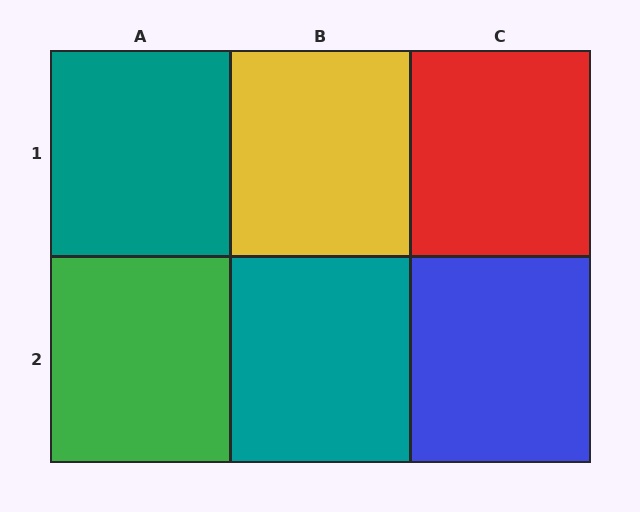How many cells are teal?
2 cells are teal.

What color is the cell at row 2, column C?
Blue.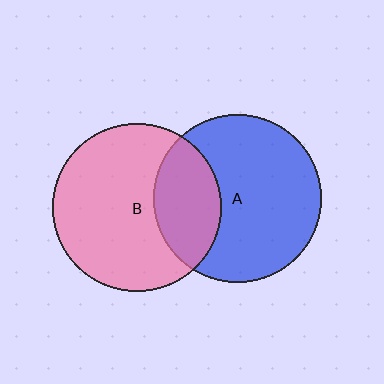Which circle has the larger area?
Circle A (blue).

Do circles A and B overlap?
Yes.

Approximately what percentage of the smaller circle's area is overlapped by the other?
Approximately 30%.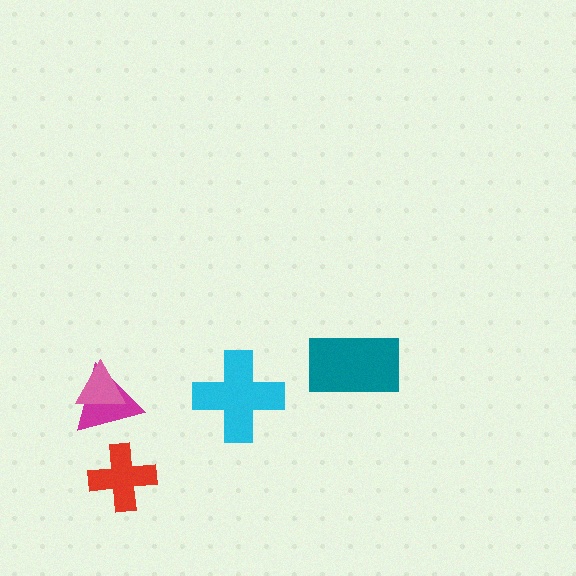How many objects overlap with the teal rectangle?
0 objects overlap with the teal rectangle.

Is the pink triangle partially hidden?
No, no other shape covers it.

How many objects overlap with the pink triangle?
1 object overlaps with the pink triangle.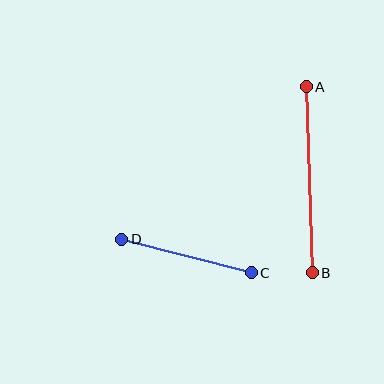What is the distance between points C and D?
The distance is approximately 133 pixels.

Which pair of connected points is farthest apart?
Points A and B are farthest apart.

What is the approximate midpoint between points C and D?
The midpoint is at approximately (187, 256) pixels.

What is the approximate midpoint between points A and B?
The midpoint is at approximately (309, 180) pixels.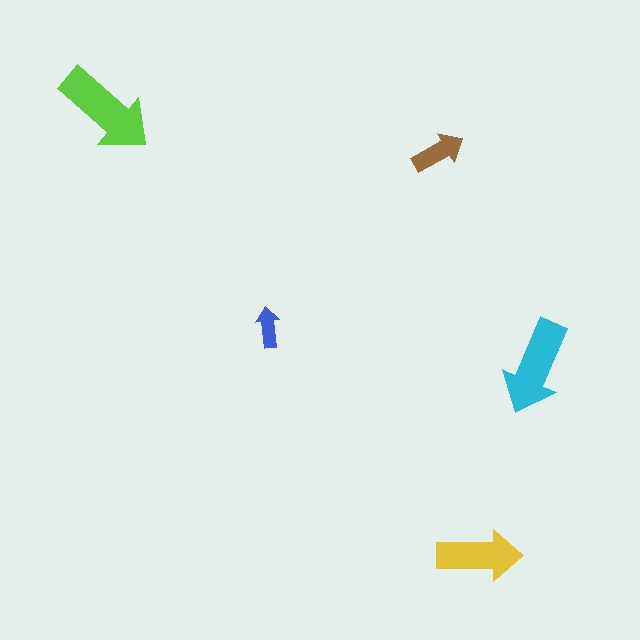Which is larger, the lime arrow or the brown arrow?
The lime one.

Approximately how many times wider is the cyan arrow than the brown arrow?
About 2 times wider.